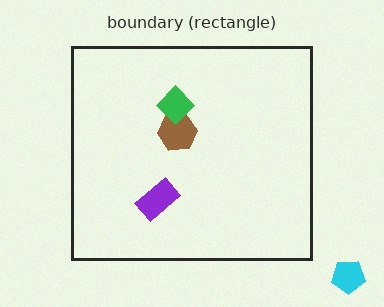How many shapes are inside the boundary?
3 inside, 1 outside.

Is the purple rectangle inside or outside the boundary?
Inside.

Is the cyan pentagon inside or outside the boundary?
Outside.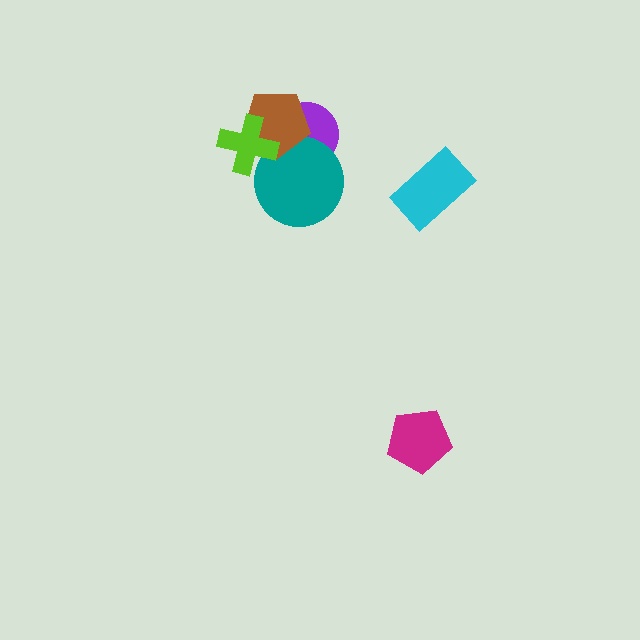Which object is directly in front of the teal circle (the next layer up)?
The brown pentagon is directly in front of the teal circle.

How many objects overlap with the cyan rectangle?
0 objects overlap with the cyan rectangle.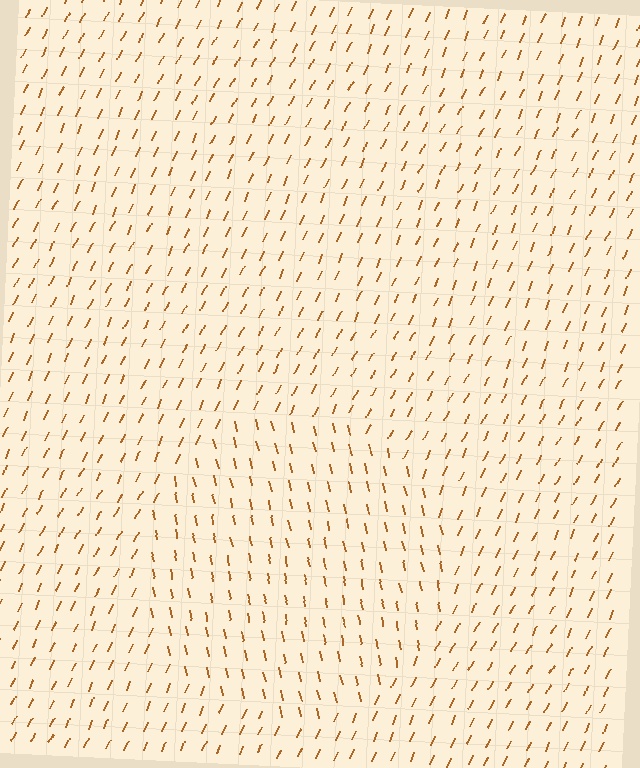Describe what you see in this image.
The image is filled with small brown line segments. A circle region in the image has lines oriented differently from the surrounding lines, creating a visible texture boundary.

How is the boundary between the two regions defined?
The boundary is defined purely by a change in line orientation (approximately 36 degrees difference). All lines are the same color and thickness.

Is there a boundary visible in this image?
Yes, there is a texture boundary formed by a change in line orientation.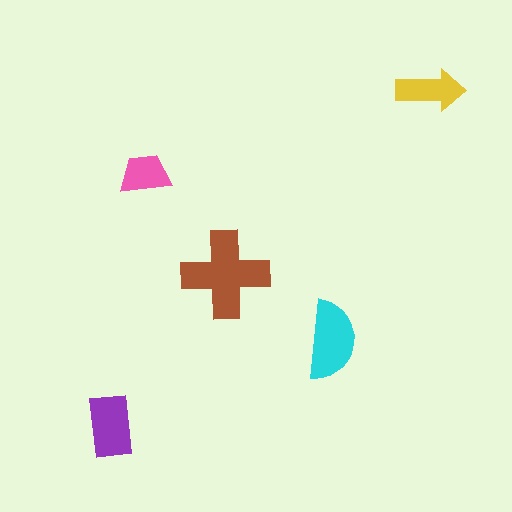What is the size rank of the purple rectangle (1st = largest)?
3rd.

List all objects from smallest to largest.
The pink trapezoid, the yellow arrow, the purple rectangle, the cyan semicircle, the brown cross.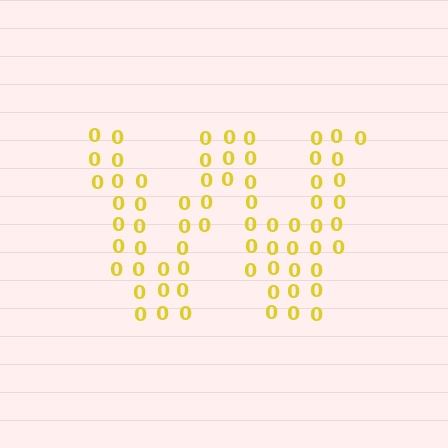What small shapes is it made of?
It is made of small digit 0's.